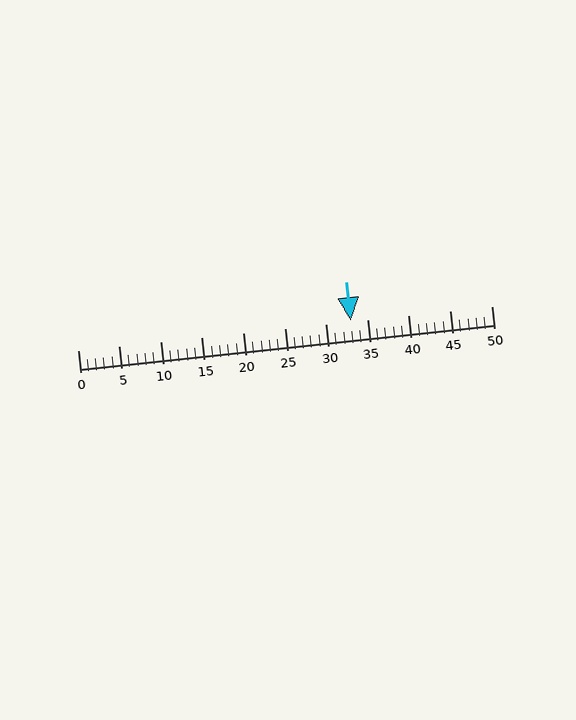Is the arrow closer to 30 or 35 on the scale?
The arrow is closer to 35.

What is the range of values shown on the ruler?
The ruler shows values from 0 to 50.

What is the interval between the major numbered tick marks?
The major tick marks are spaced 5 units apart.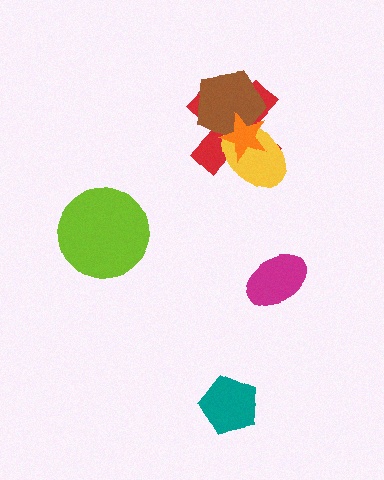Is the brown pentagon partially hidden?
Yes, it is partially covered by another shape.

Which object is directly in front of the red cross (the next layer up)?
The yellow ellipse is directly in front of the red cross.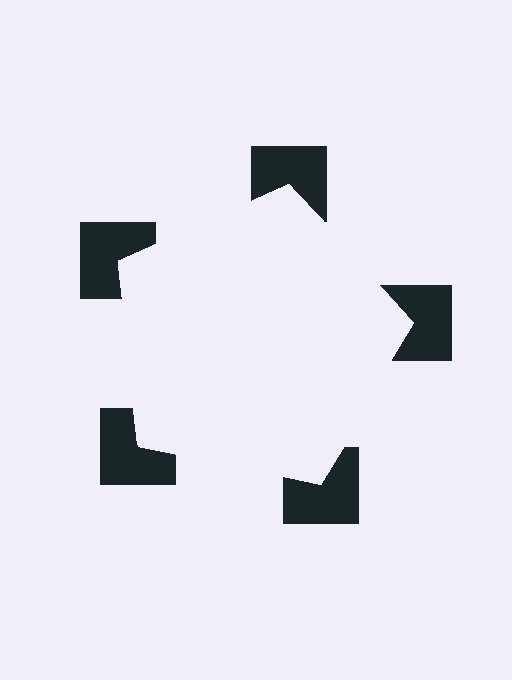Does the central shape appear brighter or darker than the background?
It typically appears slightly brighter than the background, even though no actual brightness change is drawn.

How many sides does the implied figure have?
5 sides.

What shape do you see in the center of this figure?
An illusory pentagon — its edges are inferred from the aligned wedge cuts in the notched squares, not physically drawn.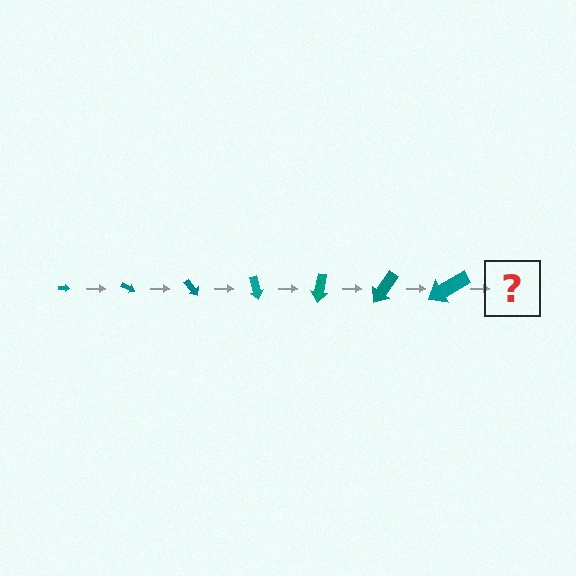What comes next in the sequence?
The next element should be an arrow, larger than the previous one and rotated 175 degrees from the start.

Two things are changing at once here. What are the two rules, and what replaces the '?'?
The two rules are that the arrow grows larger each step and it rotates 25 degrees each step. The '?' should be an arrow, larger than the previous one and rotated 175 degrees from the start.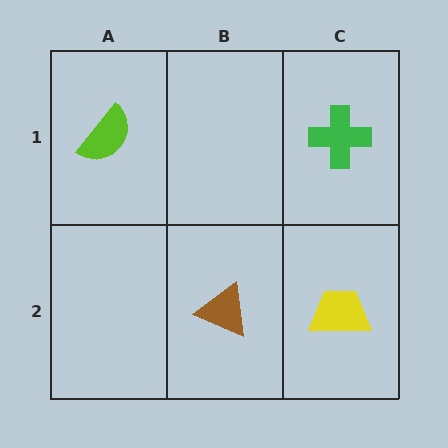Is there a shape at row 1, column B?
No, that cell is empty.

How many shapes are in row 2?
2 shapes.